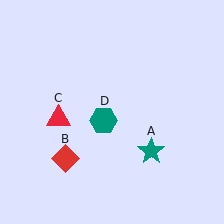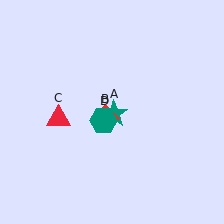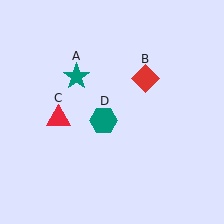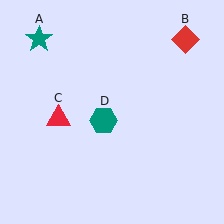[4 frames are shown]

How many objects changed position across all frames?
2 objects changed position: teal star (object A), red diamond (object B).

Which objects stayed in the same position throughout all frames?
Red triangle (object C) and teal hexagon (object D) remained stationary.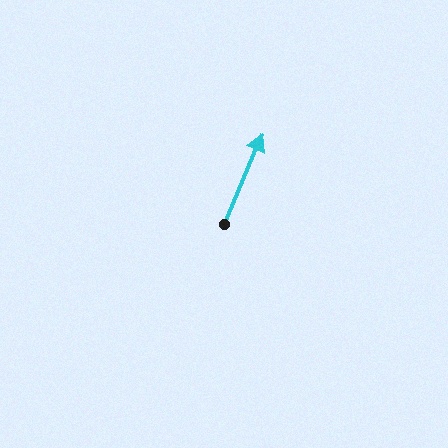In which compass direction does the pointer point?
Northeast.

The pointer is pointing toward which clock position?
Roughly 1 o'clock.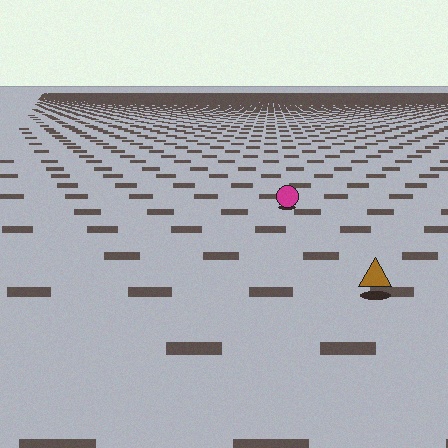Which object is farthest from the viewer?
The magenta circle is farthest from the viewer. It appears smaller and the ground texture around it is denser.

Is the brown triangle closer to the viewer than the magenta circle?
Yes. The brown triangle is closer — you can tell from the texture gradient: the ground texture is coarser near it.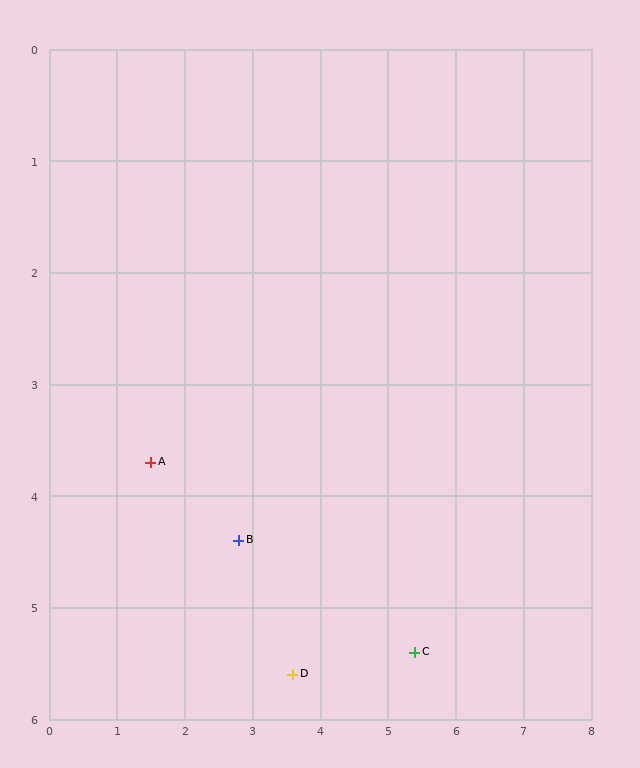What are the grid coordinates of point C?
Point C is at approximately (5.4, 5.4).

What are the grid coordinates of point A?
Point A is at approximately (1.5, 3.7).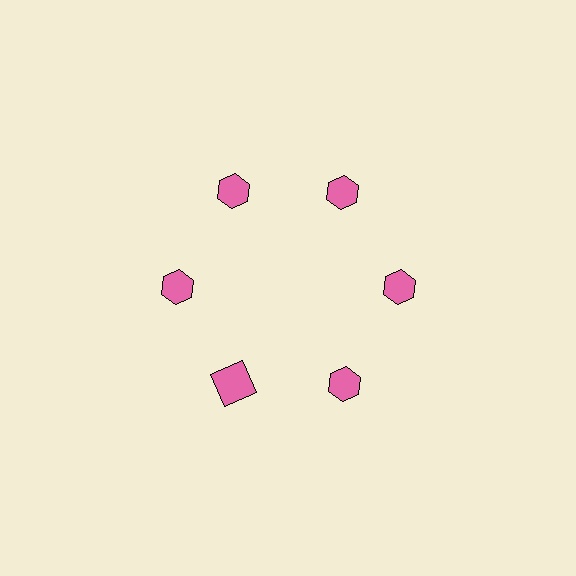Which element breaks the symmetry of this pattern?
The pink square at roughly the 7 o'clock position breaks the symmetry. All other shapes are pink hexagons.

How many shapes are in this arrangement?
There are 6 shapes arranged in a ring pattern.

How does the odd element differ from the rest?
It has a different shape: square instead of hexagon.